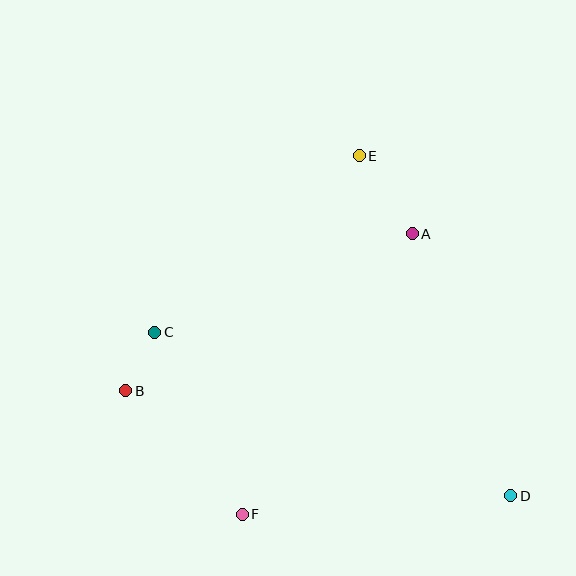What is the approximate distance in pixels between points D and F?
The distance between D and F is approximately 269 pixels.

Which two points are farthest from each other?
Points B and D are farthest from each other.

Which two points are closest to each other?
Points B and C are closest to each other.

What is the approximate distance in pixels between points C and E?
The distance between C and E is approximately 270 pixels.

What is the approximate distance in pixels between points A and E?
The distance between A and E is approximately 94 pixels.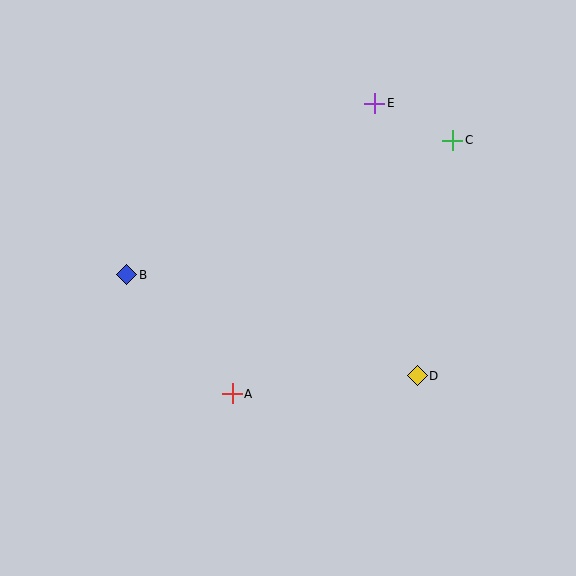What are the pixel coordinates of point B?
Point B is at (127, 275).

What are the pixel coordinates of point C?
Point C is at (453, 140).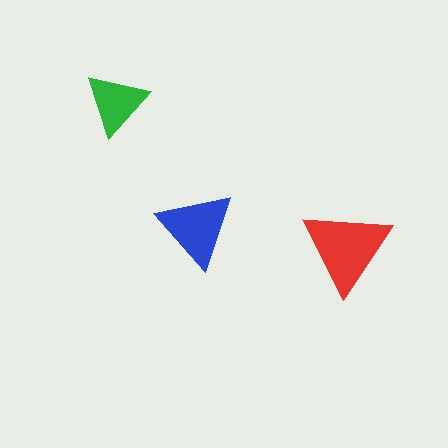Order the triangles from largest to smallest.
the red one, the blue one, the green one.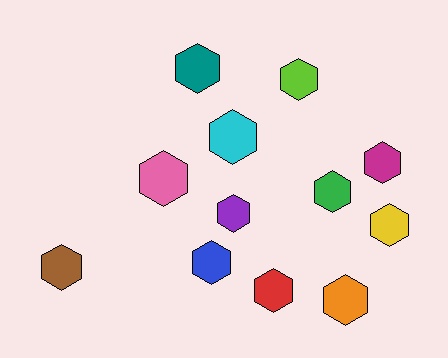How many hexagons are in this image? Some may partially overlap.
There are 12 hexagons.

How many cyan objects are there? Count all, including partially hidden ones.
There is 1 cyan object.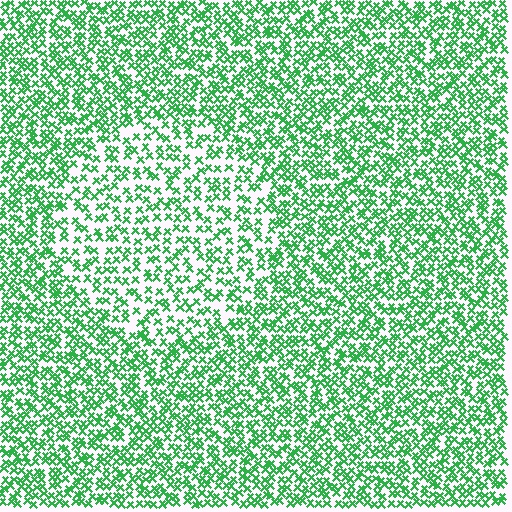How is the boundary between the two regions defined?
The boundary is defined by a change in element density (approximately 1.7x ratio). All elements are the same color, size, and shape.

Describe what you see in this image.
The image contains small green elements arranged at two different densities. A circle-shaped region is visible where the elements are less densely packed than the surrounding area.